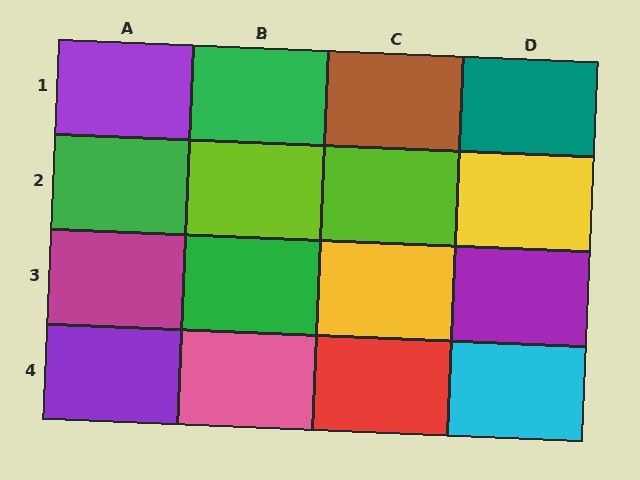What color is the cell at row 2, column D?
Yellow.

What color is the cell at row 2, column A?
Green.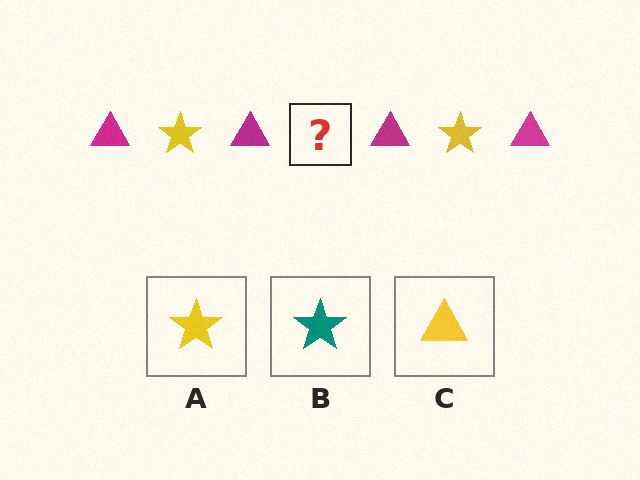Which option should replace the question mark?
Option A.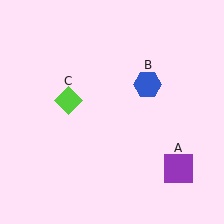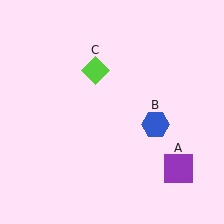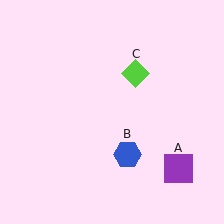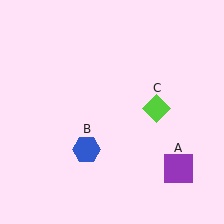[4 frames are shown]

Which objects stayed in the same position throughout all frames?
Purple square (object A) remained stationary.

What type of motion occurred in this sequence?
The blue hexagon (object B), lime diamond (object C) rotated clockwise around the center of the scene.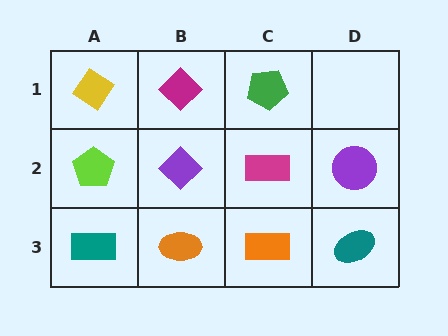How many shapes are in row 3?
4 shapes.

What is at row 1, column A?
A yellow diamond.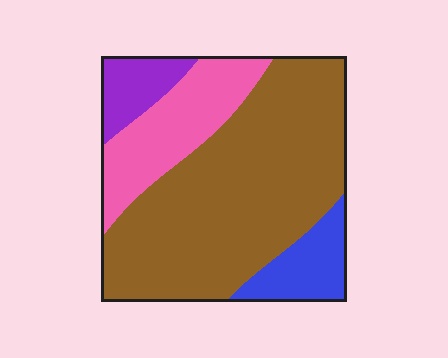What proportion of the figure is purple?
Purple covers roughly 10% of the figure.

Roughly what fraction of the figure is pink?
Pink covers about 20% of the figure.